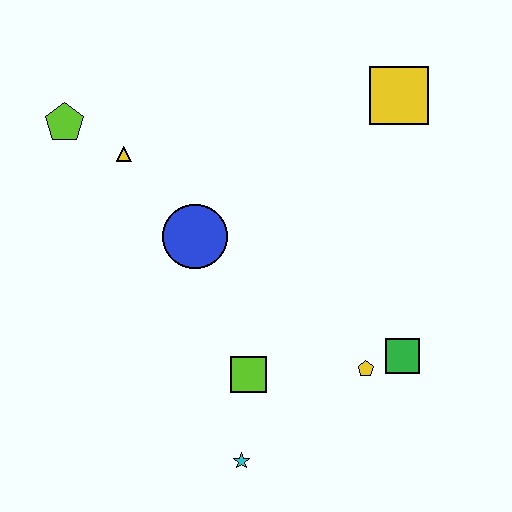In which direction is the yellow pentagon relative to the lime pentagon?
The yellow pentagon is to the right of the lime pentagon.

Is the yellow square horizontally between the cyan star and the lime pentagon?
No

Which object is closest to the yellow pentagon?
The green square is closest to the yellow pentagon.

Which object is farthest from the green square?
The lime pentagon is farthest from the green square.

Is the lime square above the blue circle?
No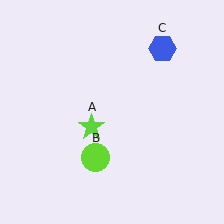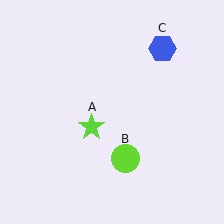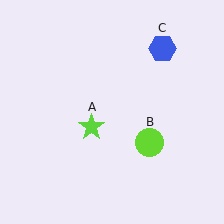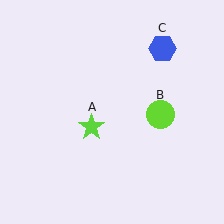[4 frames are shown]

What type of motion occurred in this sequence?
The lime circle (object B) rotated counterclockwise around the center of the scene.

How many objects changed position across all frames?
1 object changed position: lime circle (object B).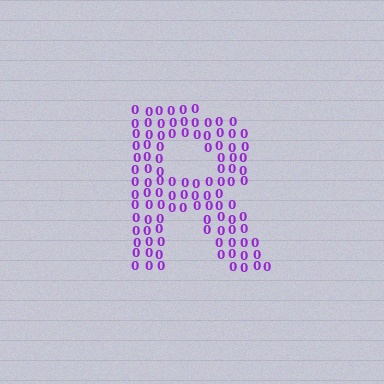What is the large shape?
The large shape is the letter R.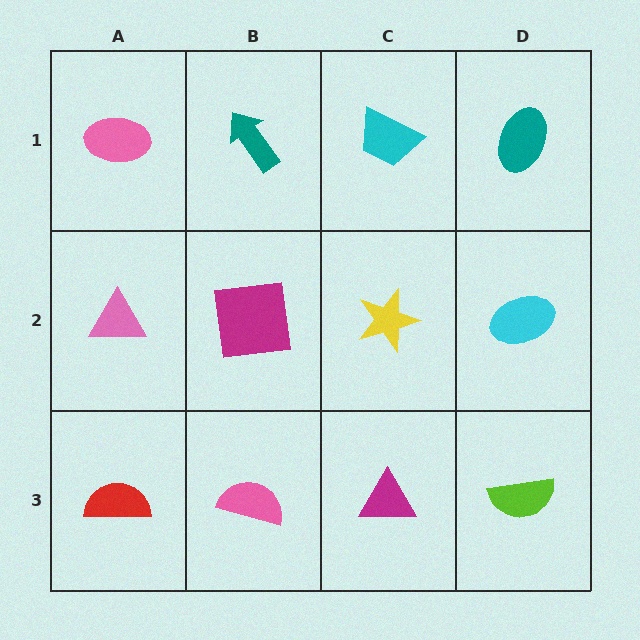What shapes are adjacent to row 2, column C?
A cyan trapezoid (row 1, column C), a magenta triangle (row 3, column C), a magenta square (row 2, column B), a cyan ellipse (row 2, column D).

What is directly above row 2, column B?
A teal arrow.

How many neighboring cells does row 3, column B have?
3.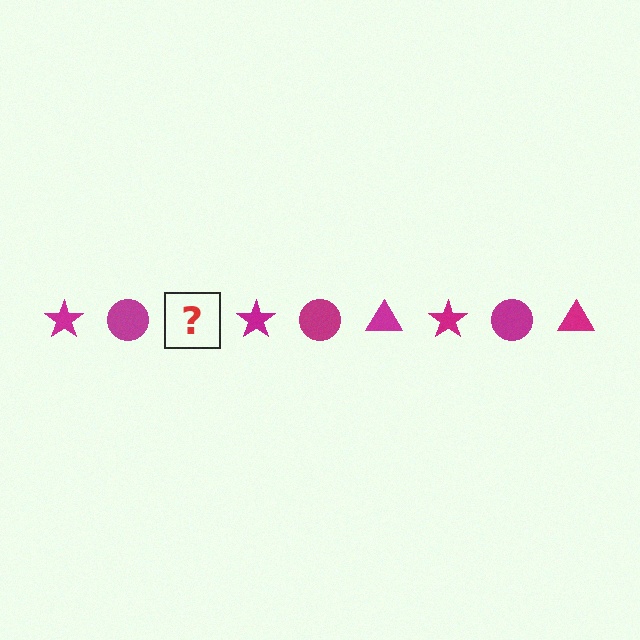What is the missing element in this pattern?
The missing element is a magenta triangle.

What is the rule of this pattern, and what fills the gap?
The rule is that the pattern cycles through star, circle, triangle shapes in magenta. The gap should be filled with a magenta triangle.